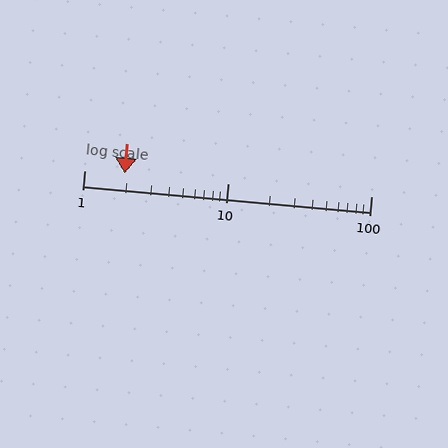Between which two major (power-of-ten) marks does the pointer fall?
The pointer is between 1 and 10.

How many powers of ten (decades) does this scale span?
The scale spans 2 decades, from 1 to 100.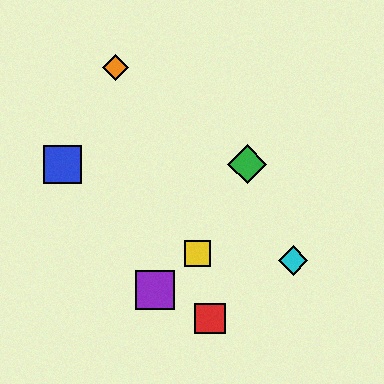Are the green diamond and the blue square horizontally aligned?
Yes, both are at y≈164.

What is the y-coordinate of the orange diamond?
The orange diamond is at y≈67.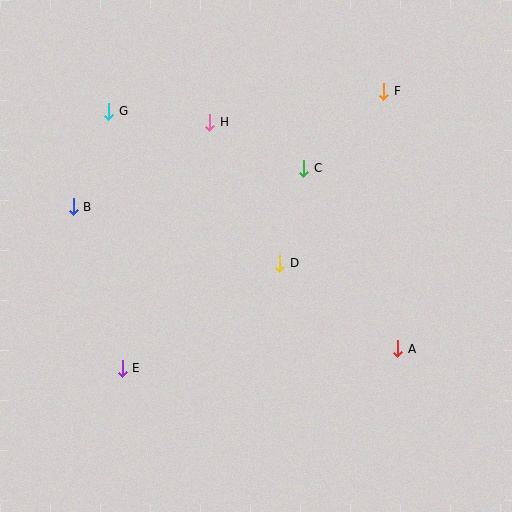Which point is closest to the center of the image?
Point D at (280, 263) is closest to the center.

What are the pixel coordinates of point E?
Point E is at (122, 368).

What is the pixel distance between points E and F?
The distance between E and F is 381 pixels.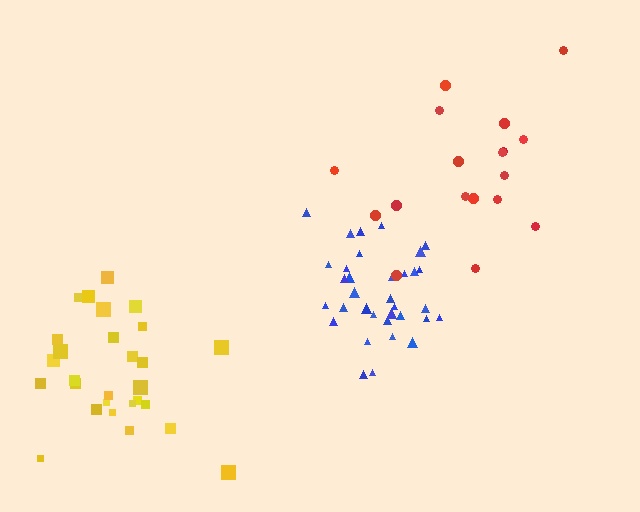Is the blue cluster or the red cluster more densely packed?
Blue.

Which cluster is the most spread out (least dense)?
Red.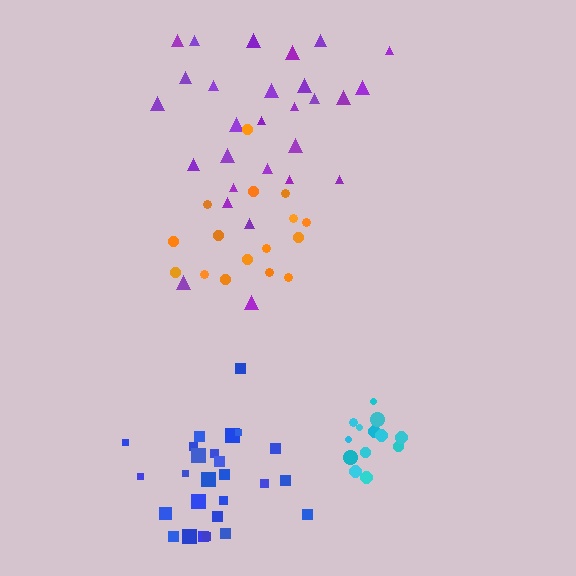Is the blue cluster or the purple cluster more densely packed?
Blue.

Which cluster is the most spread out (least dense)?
Purple.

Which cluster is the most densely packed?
Cyan.